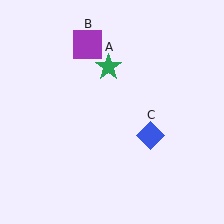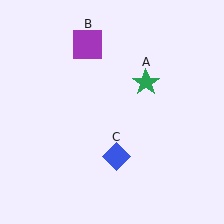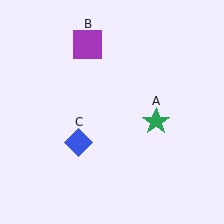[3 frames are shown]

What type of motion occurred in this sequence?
The green star (object A), blue diamond (object C) rotated clockwise around the center of the scene.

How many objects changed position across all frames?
2 objects changed position: green star (object A), blue diamond (object C).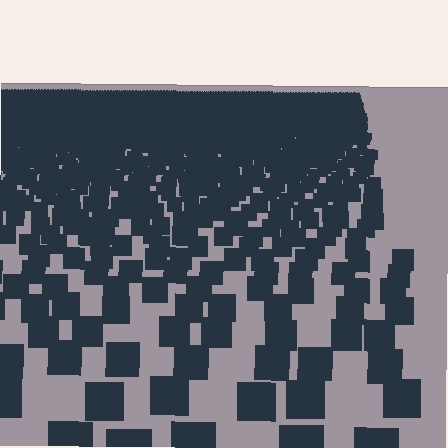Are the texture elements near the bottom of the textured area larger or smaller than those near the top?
Larger. Near the bottom, elements are closer to the viewer and appear at a bigger on-screen size.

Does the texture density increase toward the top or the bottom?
Density increases toward the top.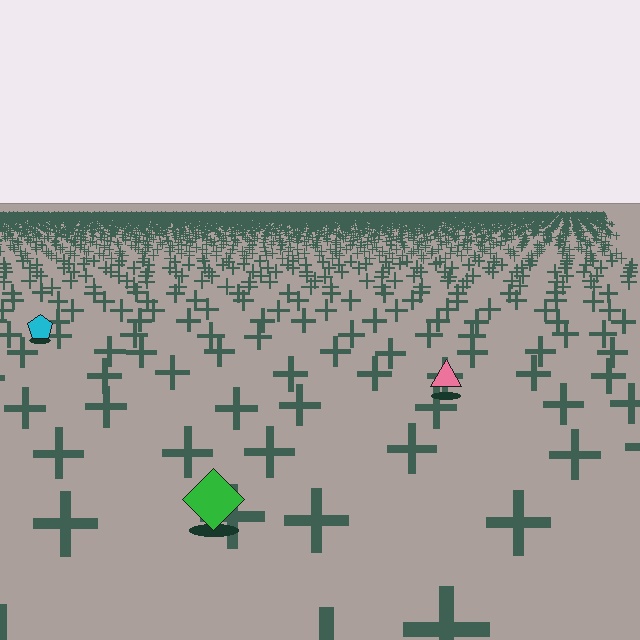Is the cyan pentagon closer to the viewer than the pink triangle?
No. The pink triangle is closer — you can tell from the texture gradient: the ground texture is coarser near it.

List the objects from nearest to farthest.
From nearest to farthest: the green diamond, the pink triangle, the cyan pentagon.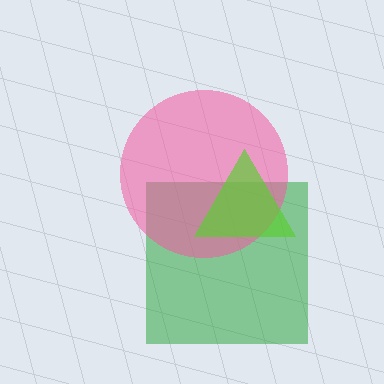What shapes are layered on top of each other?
The layered shapes are: a green square, a pink circle, a lime triangle.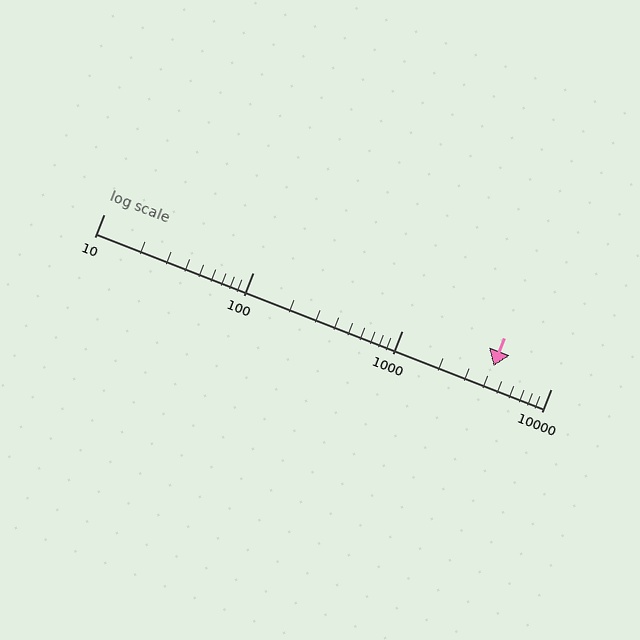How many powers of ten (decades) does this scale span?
The scale spans 3 decades, from 10 to 10000.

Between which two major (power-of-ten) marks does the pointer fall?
The pointer is between 1000 and 10000.